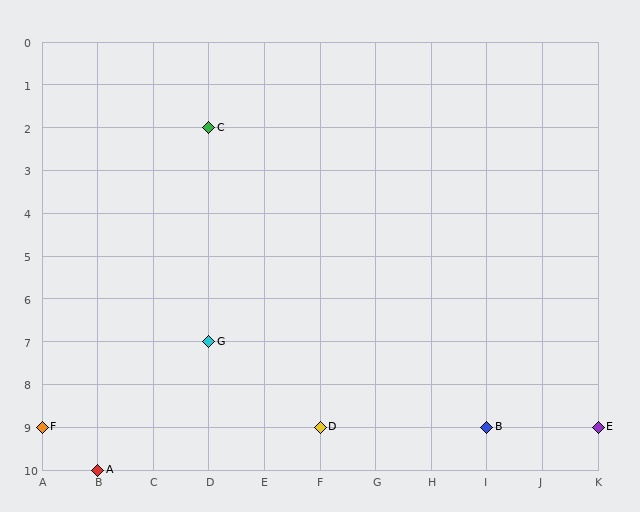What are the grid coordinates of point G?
Point G is at grid coordinates (D, 7).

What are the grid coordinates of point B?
Point B is at grid coordinates (I, 9).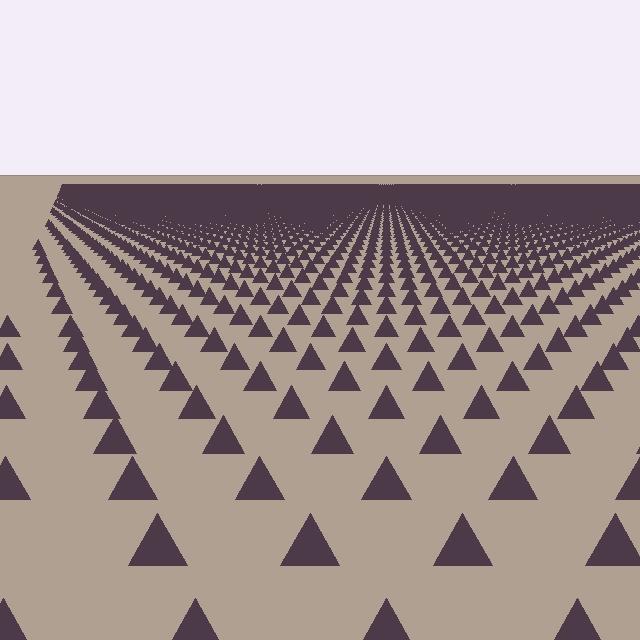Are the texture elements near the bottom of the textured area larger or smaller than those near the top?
Larger. Near the bottom, elements are closer to the viewer and appear at a bigger on-screen size.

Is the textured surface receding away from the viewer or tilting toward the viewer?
The surface is receding away from the viewer. Texture elements get smaller and denser toward the top.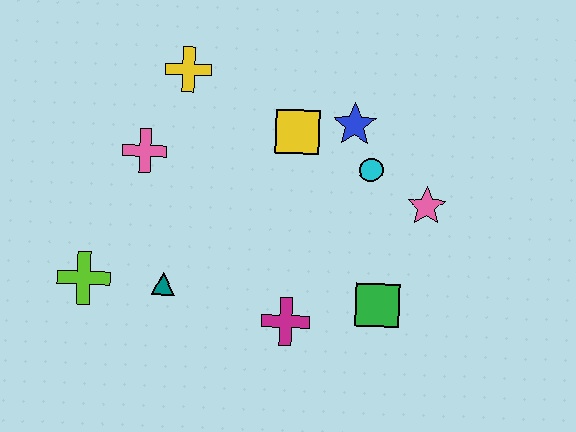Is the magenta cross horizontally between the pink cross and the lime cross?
No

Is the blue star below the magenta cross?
No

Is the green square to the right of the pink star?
No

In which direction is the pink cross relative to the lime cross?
The pink cross is above the lime cross.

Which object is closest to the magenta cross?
The green square is closest to the magenta cross.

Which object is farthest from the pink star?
The lime cross is farthest from the pink star.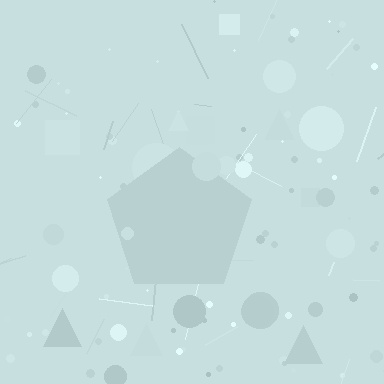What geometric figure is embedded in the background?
A pentagon is embedded in the background.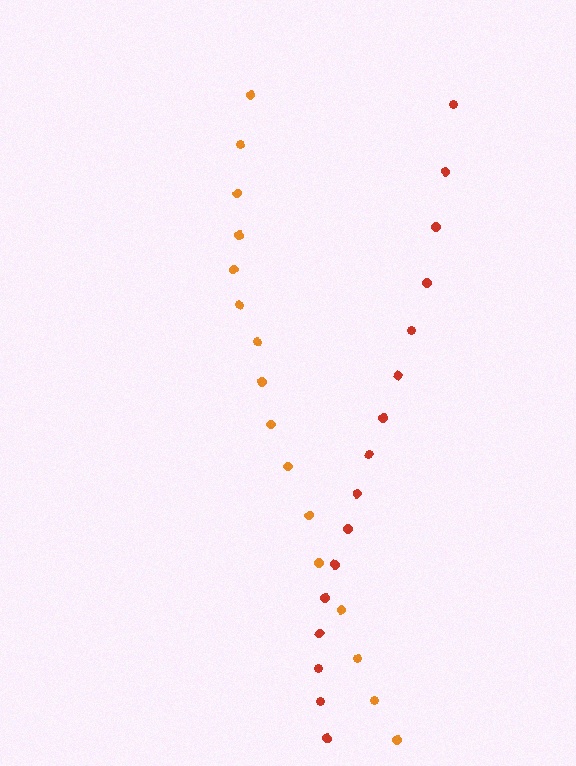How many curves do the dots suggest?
There are 2 distinct paths.